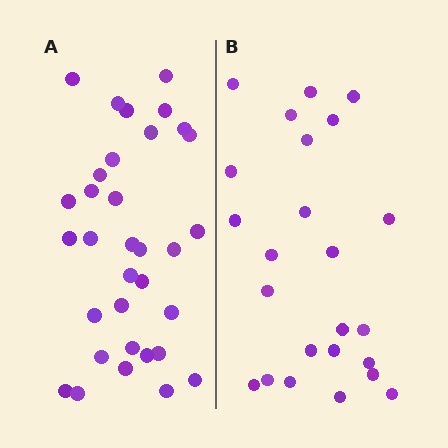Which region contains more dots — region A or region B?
Region A (the left region) has more dots.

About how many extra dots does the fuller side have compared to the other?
Region A has roughly 8 or so more dots than region B.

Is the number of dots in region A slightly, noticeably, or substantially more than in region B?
Region A has noticeably more, but not dramatically so. The ratio is roughly 1.4 to 1.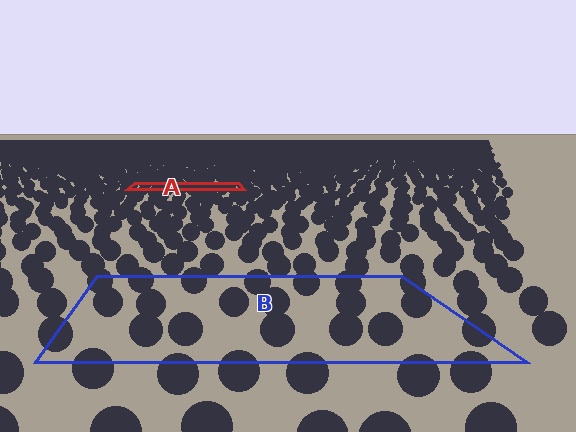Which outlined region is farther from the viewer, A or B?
Region A is farther from the viewer — the texture elements inside it appear smaller and more densely packed.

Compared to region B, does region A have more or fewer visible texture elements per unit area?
Region A has more texture elements per unit area — they are packed more densely because it is farther away.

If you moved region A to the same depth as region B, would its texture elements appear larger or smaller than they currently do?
They would appear larger. At a closer depth, the same texture elements are projected at a bigger on-screen size.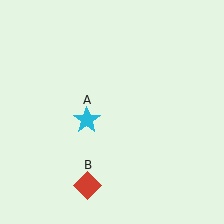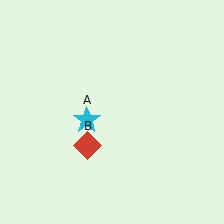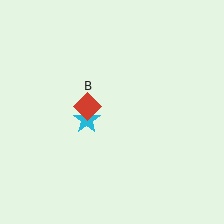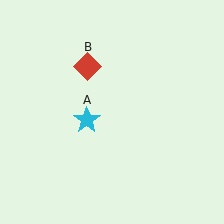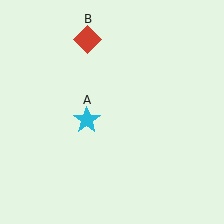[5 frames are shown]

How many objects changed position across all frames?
1 object changed position: red diamond (object B).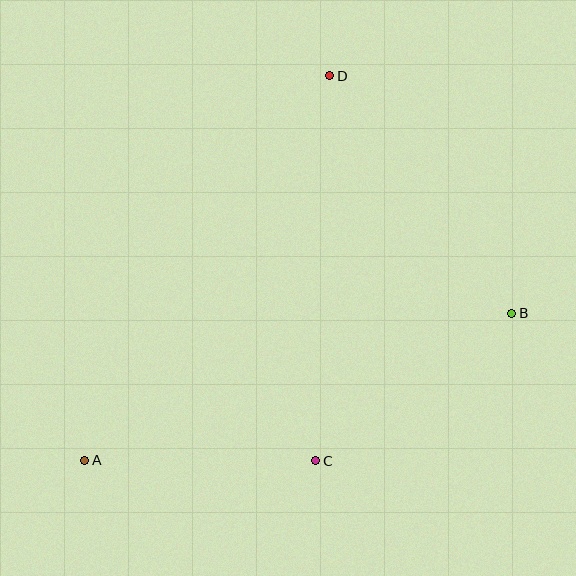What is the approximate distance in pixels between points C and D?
The distance between C and D is approximately 385 pixels.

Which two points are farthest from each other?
Points A and D are farthest from each other.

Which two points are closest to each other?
Points A and C are closest to each other.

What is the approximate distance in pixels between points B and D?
The distance between B and D is approximately 299 pixels.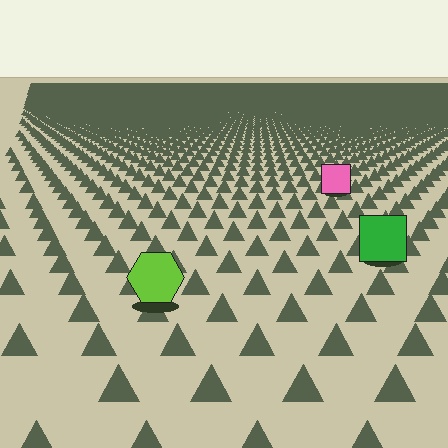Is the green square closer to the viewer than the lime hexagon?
No. The lime hexagon is closer — you can tell from the texture gradient: the ground texture is coarser near it.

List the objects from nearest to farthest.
From nearest to farthest: the lime hexagon, the green square, the pink square.